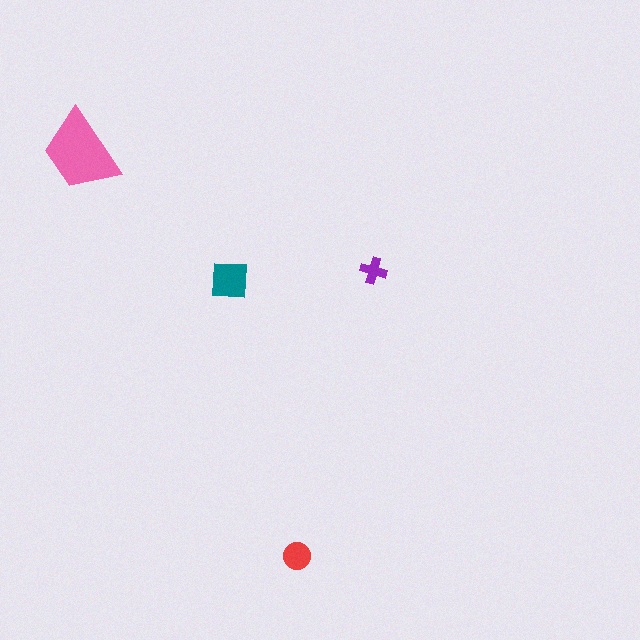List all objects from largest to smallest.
The pink trapezoid, the teal square, the red circle, the purple cross.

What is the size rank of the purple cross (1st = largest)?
4th.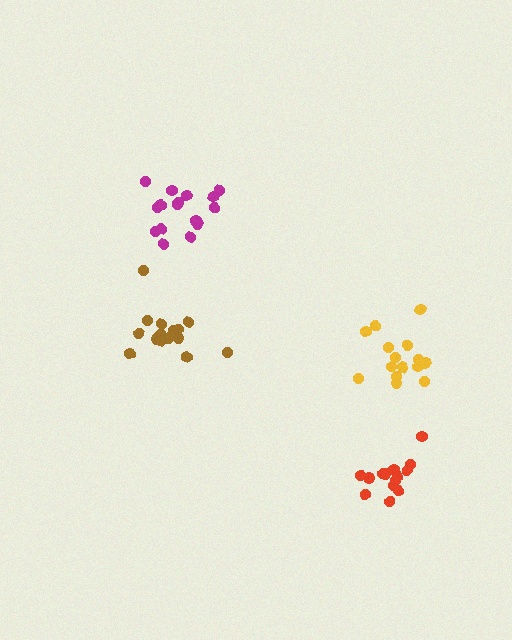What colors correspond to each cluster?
The clusters are colored: brown, red, magenta, yellow.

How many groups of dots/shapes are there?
There are 4 groups.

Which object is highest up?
The magenta cluster is topmost.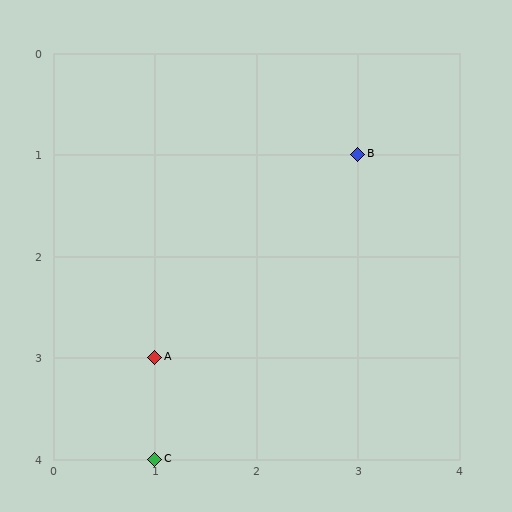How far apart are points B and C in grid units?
Points B and C are 2 columns and 3 rows apart (about 3.6 grid units diagonally).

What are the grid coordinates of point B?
Point B is at grid coordinates (3, 1).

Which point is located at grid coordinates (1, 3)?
Point A is at (1, 3).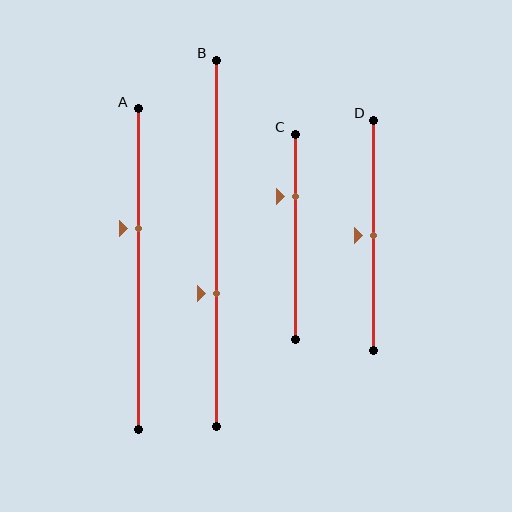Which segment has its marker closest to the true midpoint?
Segment D has its marker closest to the true midpoint.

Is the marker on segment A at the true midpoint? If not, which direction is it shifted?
No, the marker on segment A is shifted upward by about 13% of the segment length.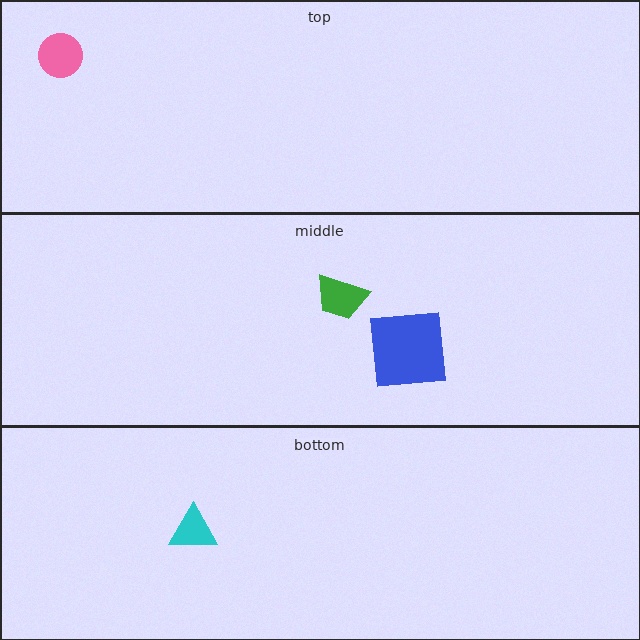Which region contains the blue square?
The middle region.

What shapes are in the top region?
The pink circle.